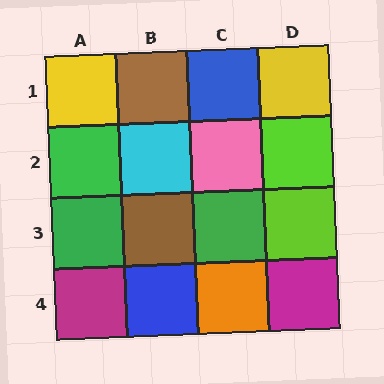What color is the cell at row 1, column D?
Yellow.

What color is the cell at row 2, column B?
Cyan.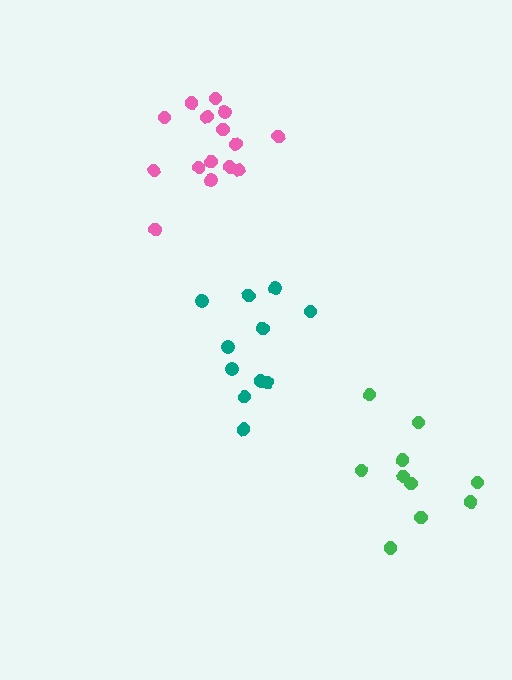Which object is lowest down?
The green cluster is bottommost.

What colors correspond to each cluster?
The clusters are colored: pink, teal, green.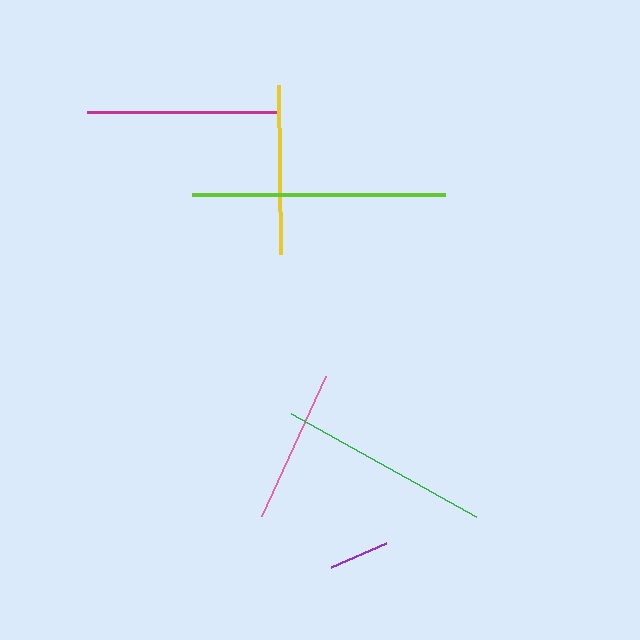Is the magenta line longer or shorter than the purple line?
The magenta line is longer than the purple line.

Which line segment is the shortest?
The purple line is the shortest at approximately 60 pixels.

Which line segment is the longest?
The lime line is the longest at approximately 253 pixels.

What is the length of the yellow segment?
The yellow segment is approximately 169 pixels long.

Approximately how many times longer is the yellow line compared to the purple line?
The yellow line is approximately 2.8 times the length of the purple line.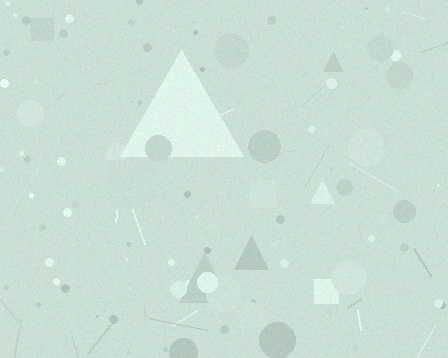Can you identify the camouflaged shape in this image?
The camouflaged shape is a triangle.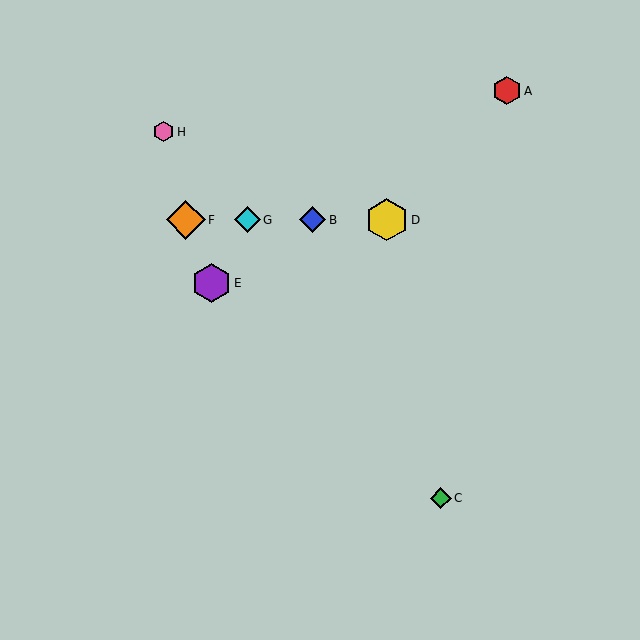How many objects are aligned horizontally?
4 objects (B, D, F, G) are aligned horizontally.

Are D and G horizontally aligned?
Yes, both are at y≈220.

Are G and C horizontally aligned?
No, G is at y≈220 and C is at y≈498.